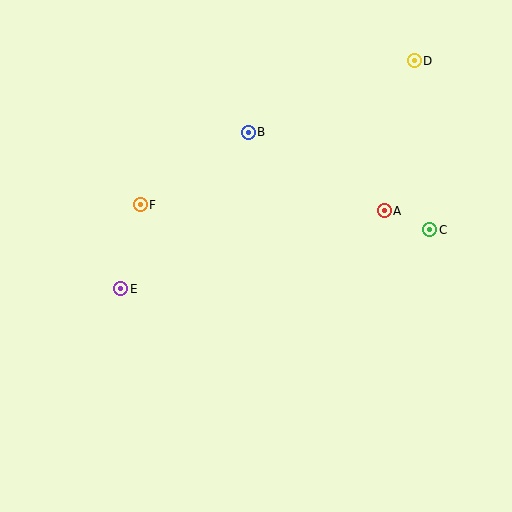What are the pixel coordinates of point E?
Point E is at (121, 289).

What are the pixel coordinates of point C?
Point C is at (430, 230).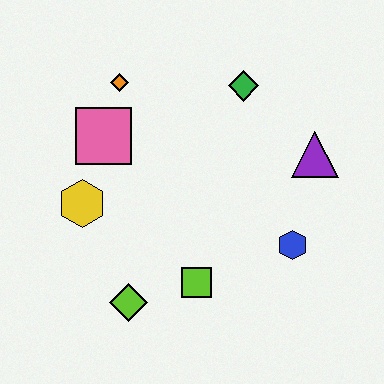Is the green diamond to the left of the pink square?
No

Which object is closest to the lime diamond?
The lime square is closest to the lime diamond.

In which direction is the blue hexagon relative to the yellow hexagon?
The blue hexagon is to the right of the yellow hexagon.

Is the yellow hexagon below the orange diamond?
Yes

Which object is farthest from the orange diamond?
The blue hexagon is farthest from the orange diamond.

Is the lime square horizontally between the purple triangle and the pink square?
Yes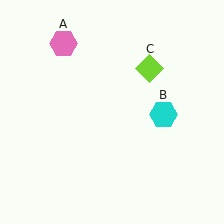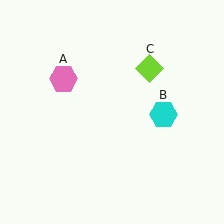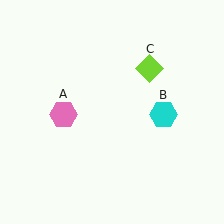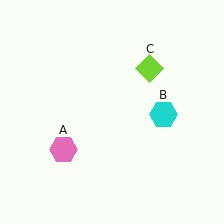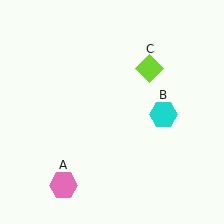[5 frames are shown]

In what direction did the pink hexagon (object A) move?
The pink hexagon (object A) moved down.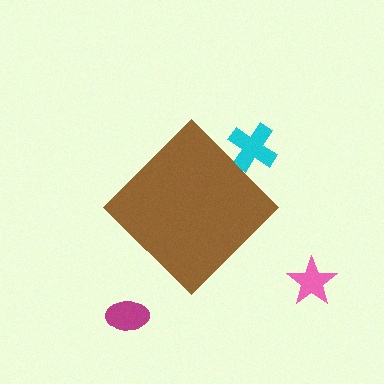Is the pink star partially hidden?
No, the pink star is fully visible.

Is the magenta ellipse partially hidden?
No, the magenta ellipse is fully visible.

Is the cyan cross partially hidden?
Yes, the cyan cross is partially hidden behind the brown diamond.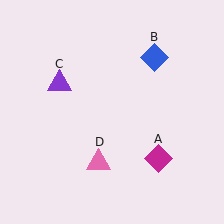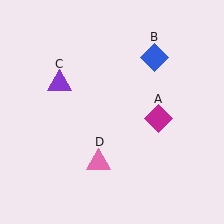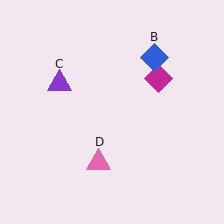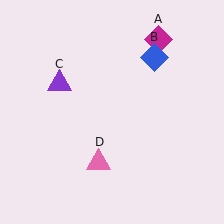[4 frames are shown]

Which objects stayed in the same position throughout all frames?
Blue diamond (object B) and purple triangle (object C) and pink triangle (object D) remained stationary.